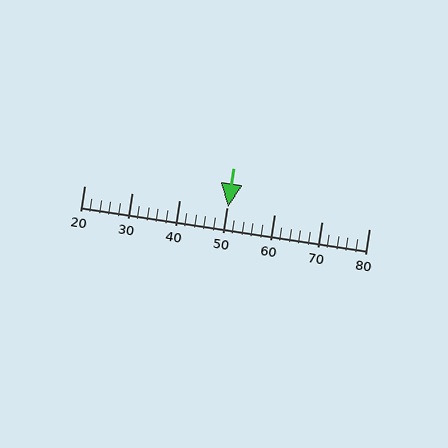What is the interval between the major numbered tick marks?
The major tick marks are spaced 10 units apart.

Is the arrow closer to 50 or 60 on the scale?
The arrow is closer to 50.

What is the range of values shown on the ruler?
The ruler shows values from 20 to 80.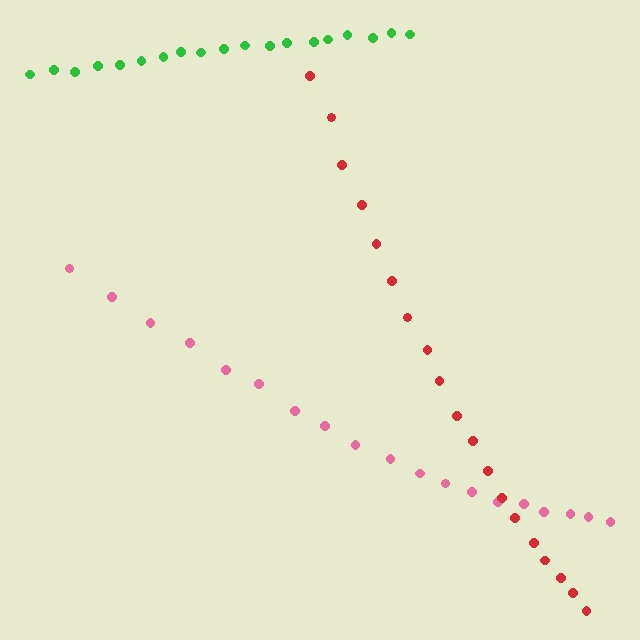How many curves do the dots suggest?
There are 3 distinct paths.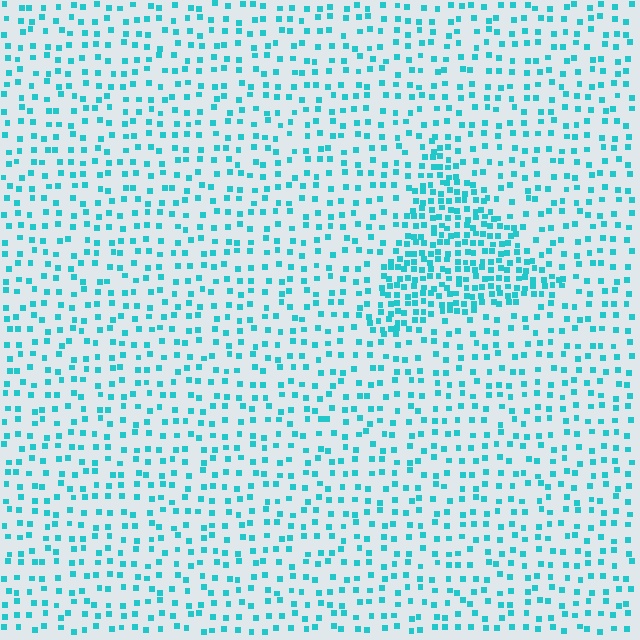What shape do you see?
I see a triangle.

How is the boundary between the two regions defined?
The boundary is defined by a change in element density (approximately 2.3x ratio). All elements are the same color, size, and shape.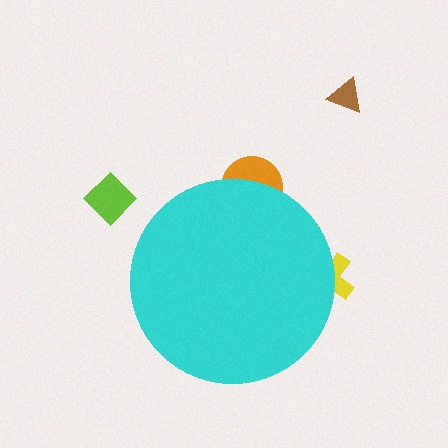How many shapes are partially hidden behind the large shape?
2 shapes are partially hidden.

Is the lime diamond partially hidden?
No, the lime diamond is fully visible.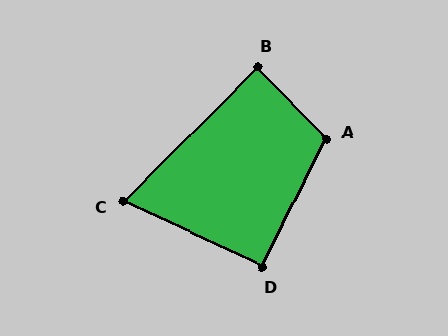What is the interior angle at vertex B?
Approximately 89 degrees (approximately right).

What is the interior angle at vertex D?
Approximately 91 degrees (approximately right).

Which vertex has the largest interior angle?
A, at approximately 110 degrees.